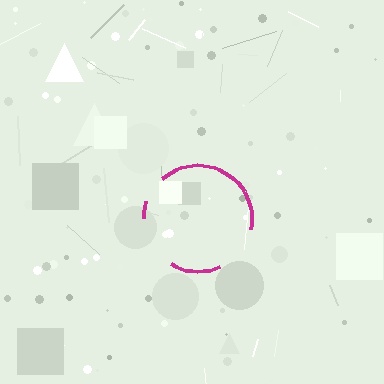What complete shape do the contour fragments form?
The contour fragments form a circle.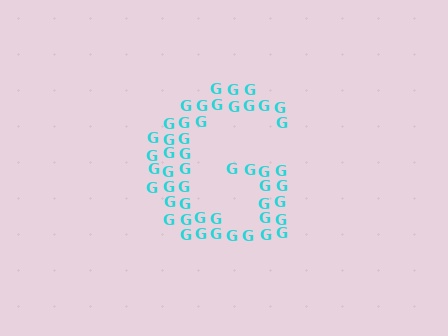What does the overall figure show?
The overall figure shows the letter G.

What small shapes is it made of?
It is made of small letter G's.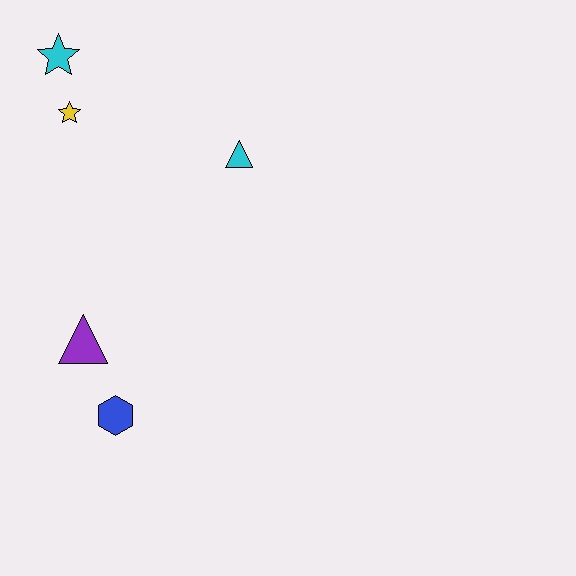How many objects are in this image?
There are 5 objects.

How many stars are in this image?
There are 2 stars.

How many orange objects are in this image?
There are no orange objects.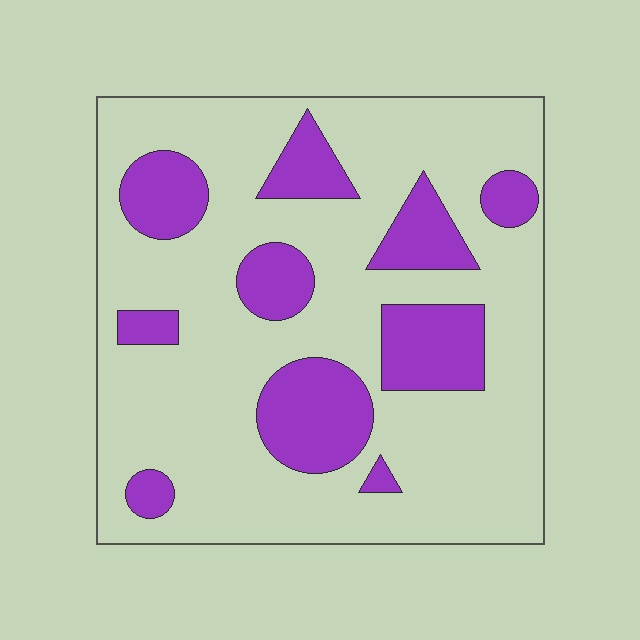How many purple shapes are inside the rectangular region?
10.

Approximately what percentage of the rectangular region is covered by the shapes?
Approximately 25%.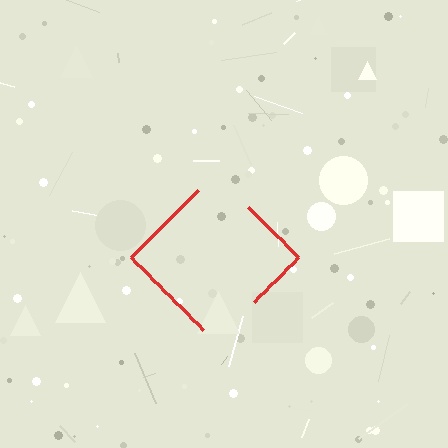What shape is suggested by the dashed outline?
The dashed outline suggests a diamond.